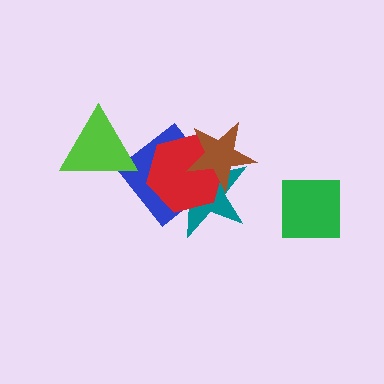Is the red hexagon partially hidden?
Yes, it is partially covered by another shape.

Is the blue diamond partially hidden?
Yes, it is partially covered by another shape.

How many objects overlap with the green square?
0 objects overlap with the green square.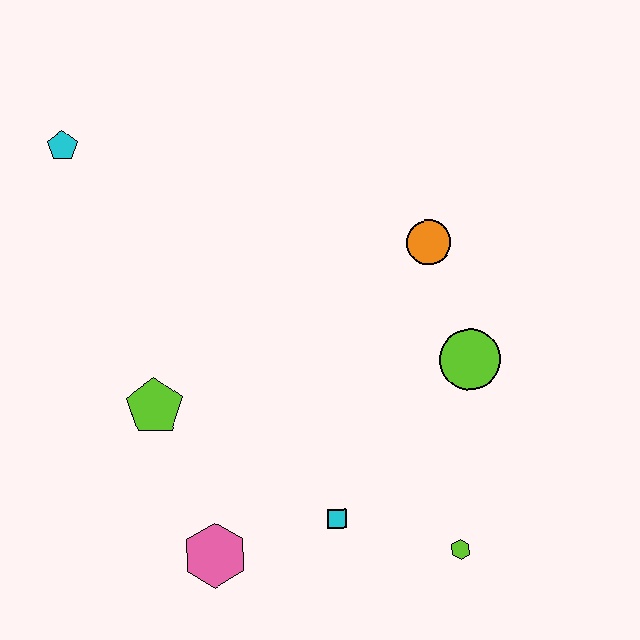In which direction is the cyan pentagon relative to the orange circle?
The cyan pentagon is to the left of the orange circle.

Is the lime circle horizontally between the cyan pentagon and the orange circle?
No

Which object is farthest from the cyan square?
The cyan pentagon is farthest from the cyan square.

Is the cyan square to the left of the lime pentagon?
No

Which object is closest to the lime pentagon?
The pink hexagon is closest to the lime pentagon.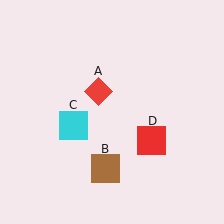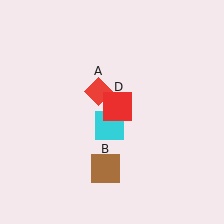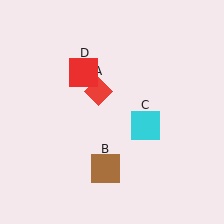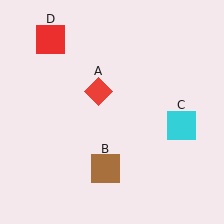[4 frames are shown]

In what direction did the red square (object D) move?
The red square (object D) moved up and to the left.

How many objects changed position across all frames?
2 objects changed position: cyan square (object C), red square (object D).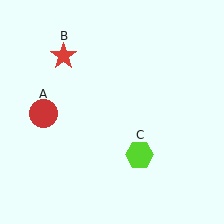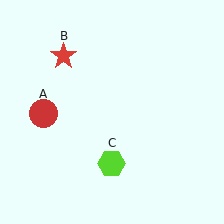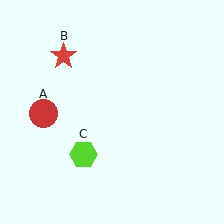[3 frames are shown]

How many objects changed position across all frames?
1 object changed position: lime hexagon (object C).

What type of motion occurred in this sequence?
The lime hexagon (object C) rotated clockwise around the center of the scene.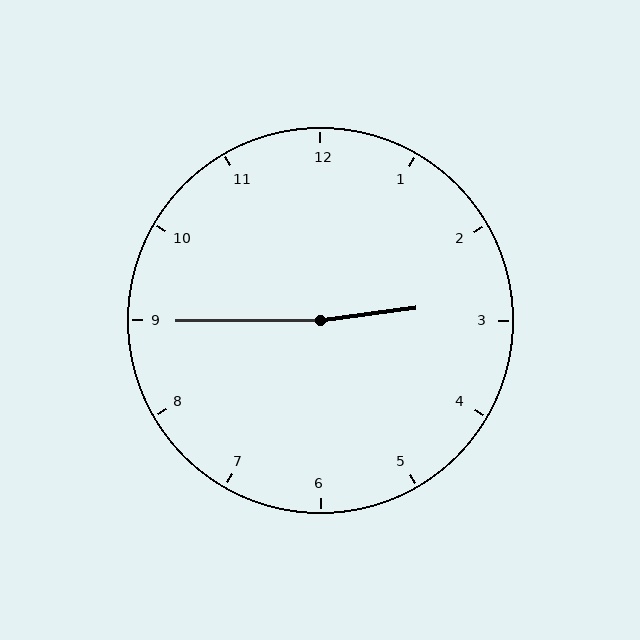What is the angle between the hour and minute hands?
Approximately 172 degrees.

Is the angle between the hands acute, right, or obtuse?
It is obtuse.